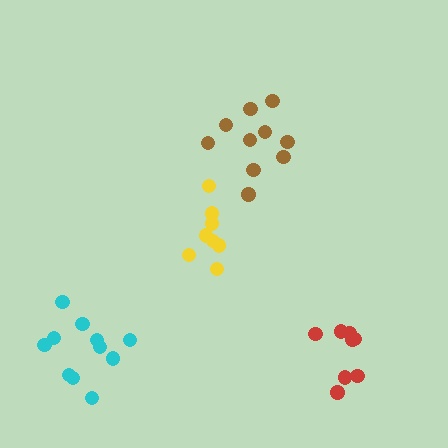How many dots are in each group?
Group 1: 8 dots, Group 2: 11 dots, Group 3: 8 dots, Group 4: 10 dots (37 total).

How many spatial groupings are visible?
There are 4 spatial groupings.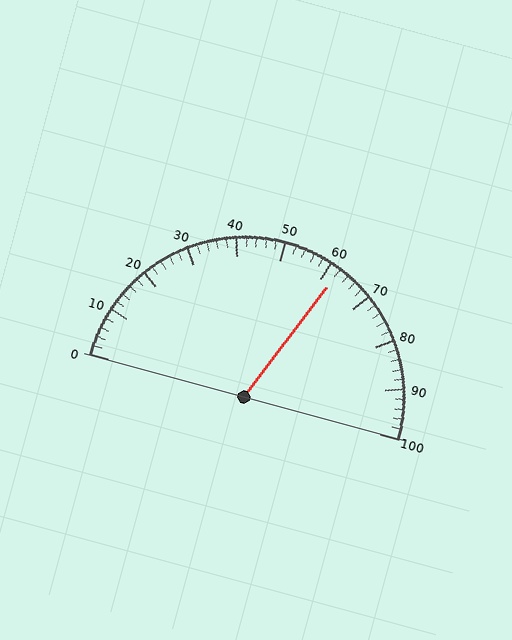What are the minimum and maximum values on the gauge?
The gauge ranges from 0 to 100.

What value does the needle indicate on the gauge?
The needle indicates approximately 62.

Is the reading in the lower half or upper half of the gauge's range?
The reading is in the upper half of the range (0 to 100).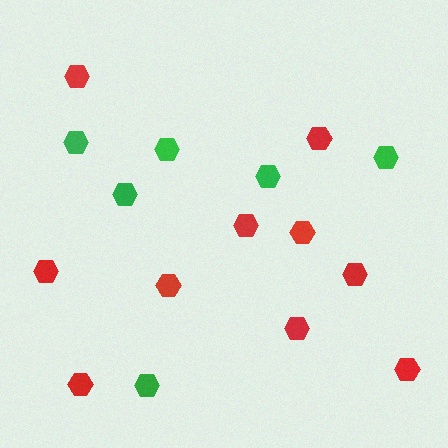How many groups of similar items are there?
There are 2 groups: one group of green hexagons (6) and one group of red hexagons (10).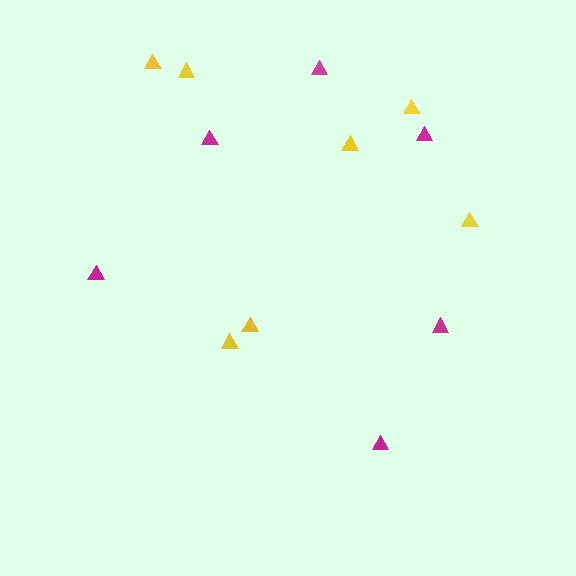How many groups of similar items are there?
There are 2 groups: one group of magenta triangles (6) and one group of yellow triangles (7).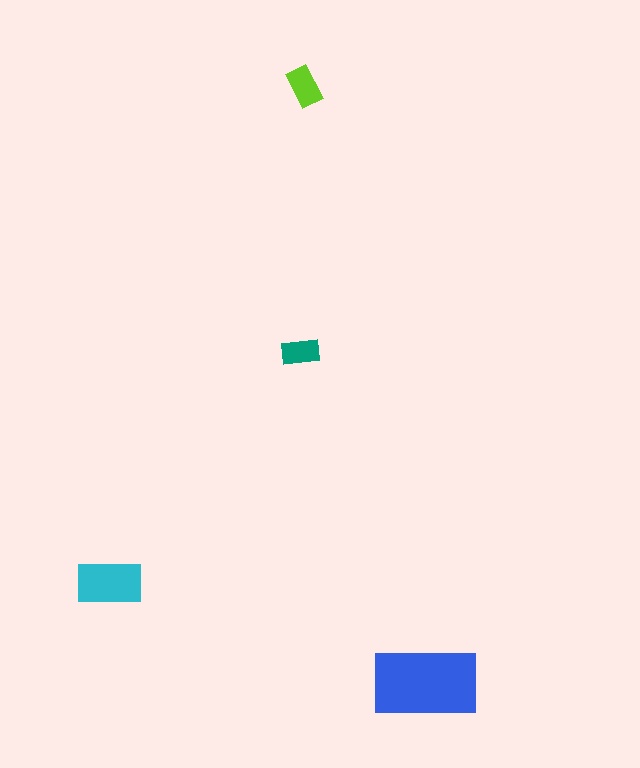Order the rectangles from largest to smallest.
the blue one, the cyan one, the lime one, the teal one.